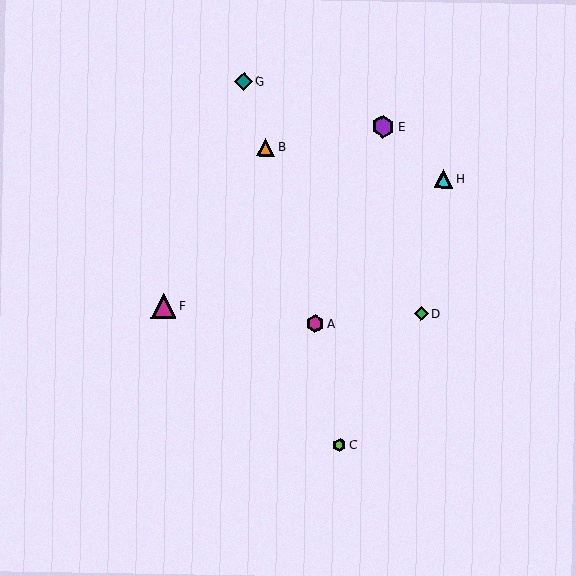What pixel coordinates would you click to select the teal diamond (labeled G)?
Click at (244, 81) to select the teal diamond G.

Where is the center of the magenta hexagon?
The center of the magenta hexagon is at (315, 324).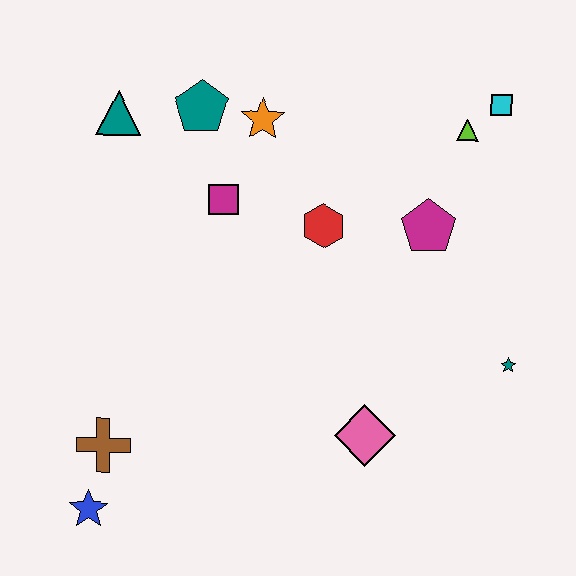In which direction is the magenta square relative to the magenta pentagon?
The magenta square is to the left of the magenta pentagon.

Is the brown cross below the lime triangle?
Yes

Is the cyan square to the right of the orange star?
Yes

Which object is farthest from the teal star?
The teal triangle is farthest from the teal star.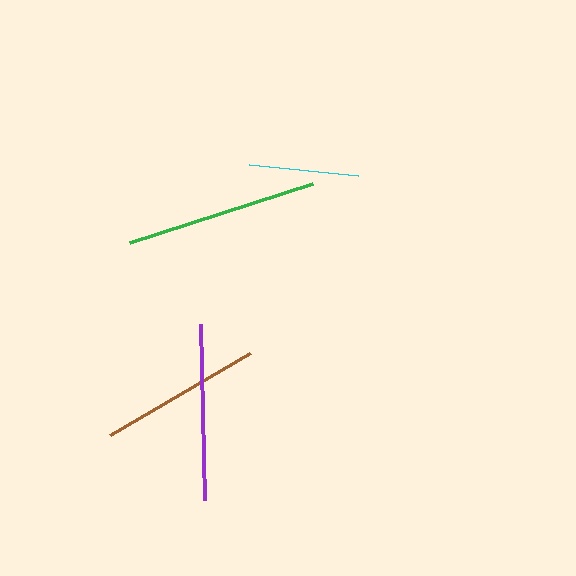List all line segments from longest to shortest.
From longest to shortest: green, purple, brown, cyan.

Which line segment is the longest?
The green line is the longest at approximately 193 pixels.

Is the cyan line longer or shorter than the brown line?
The brown line is longer than the cyan line.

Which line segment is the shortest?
The cyan line is the shortest at approximately 109 pixels.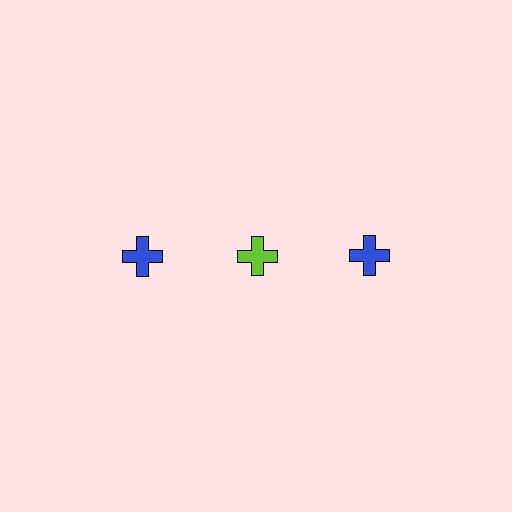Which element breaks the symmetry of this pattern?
The lime cross in the top row, second from left column breaks the symmetry. All other shapes are blue crosses.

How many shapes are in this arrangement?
There are 3 shapes arranged in a grid pattern.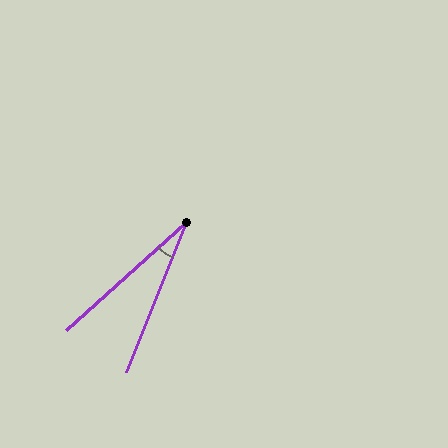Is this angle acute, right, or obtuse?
It is acute.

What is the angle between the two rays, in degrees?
Approximately 26 degrees.